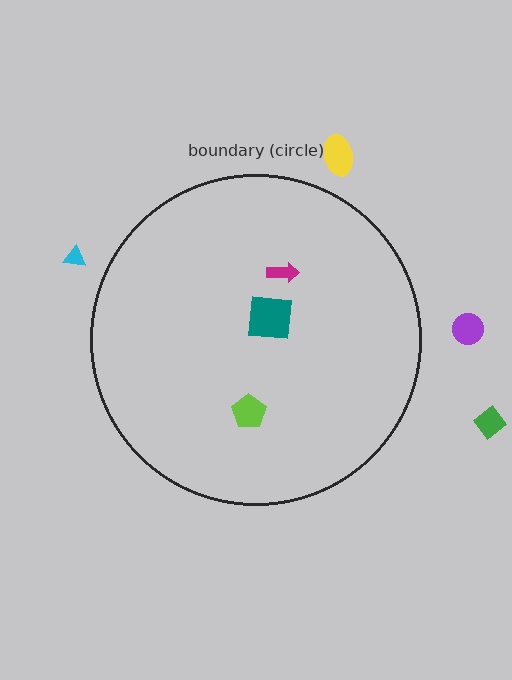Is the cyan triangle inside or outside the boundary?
Outside.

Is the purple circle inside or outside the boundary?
Outside.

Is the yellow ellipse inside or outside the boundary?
Outside.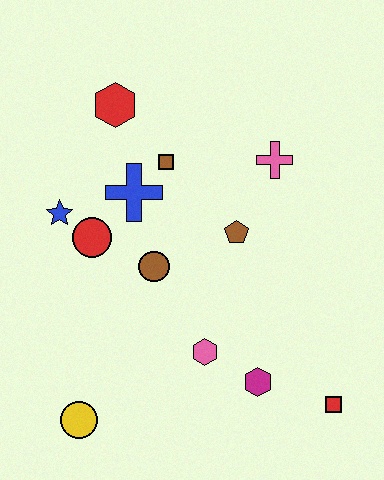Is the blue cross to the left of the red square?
Yes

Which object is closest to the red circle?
The blue star is closest to the red circle.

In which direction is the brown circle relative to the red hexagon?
The brown circle is below the red hexagon.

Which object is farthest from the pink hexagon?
The red hexagon is farthest from the pink hexagon.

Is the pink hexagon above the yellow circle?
Yes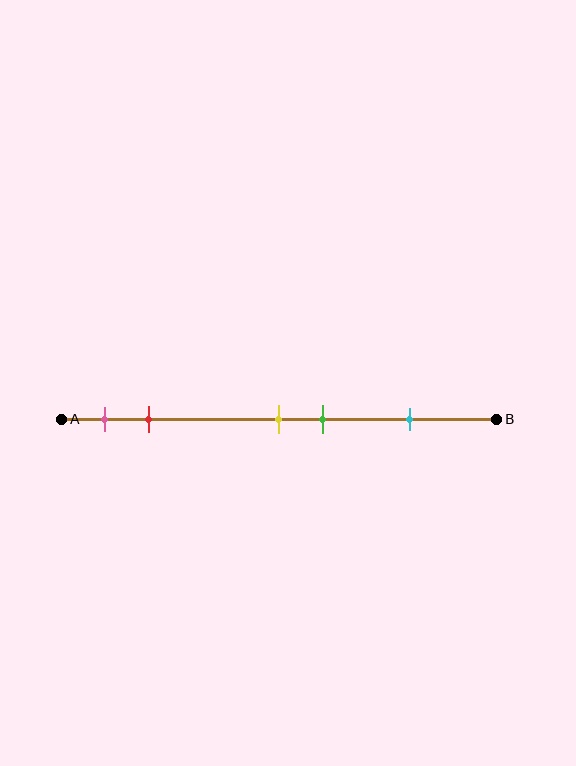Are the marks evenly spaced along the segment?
No, the marks are not evenly spaced.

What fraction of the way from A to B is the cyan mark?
The cyan mark is approximately 80% (0.8) of the way from A to B.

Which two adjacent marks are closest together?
The yellow and green marks are the closest adjacent pair.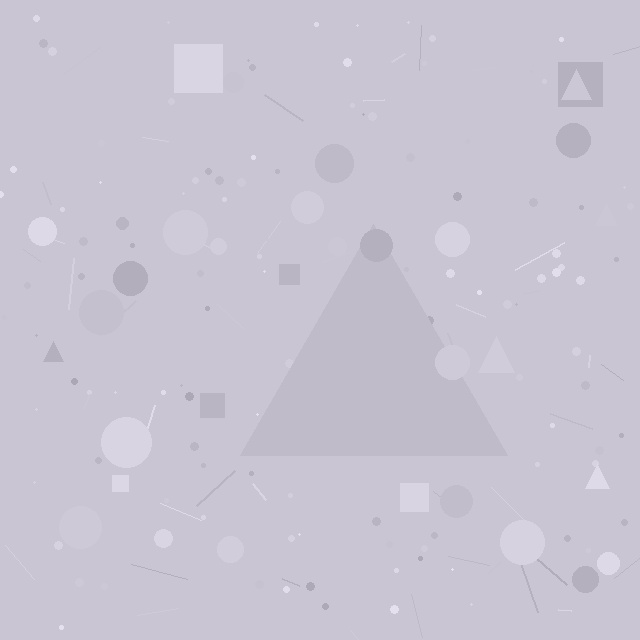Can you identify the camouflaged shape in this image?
The camouflaged shape is a triangle.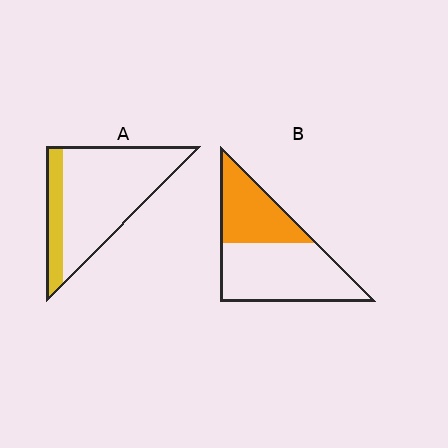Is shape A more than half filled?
No.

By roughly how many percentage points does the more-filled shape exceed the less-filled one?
By roughly 20 percentage points (B over A).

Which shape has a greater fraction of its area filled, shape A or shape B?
Shape B.